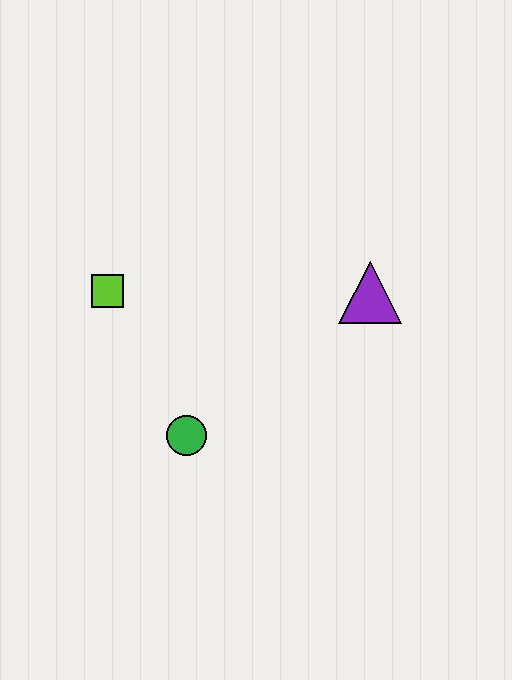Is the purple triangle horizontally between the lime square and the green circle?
No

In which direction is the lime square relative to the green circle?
The lime square is above the green circle.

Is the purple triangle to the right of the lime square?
Yes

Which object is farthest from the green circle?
The purple triangle is farthest from the green circle.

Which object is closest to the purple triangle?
The green circle is closest to the purple triangle.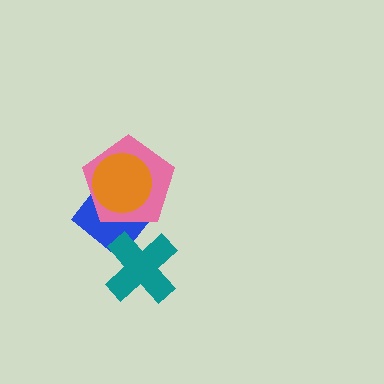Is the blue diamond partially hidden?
Yes, it is partially covered by another shape.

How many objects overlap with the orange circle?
2 objects overlap with the orange circle.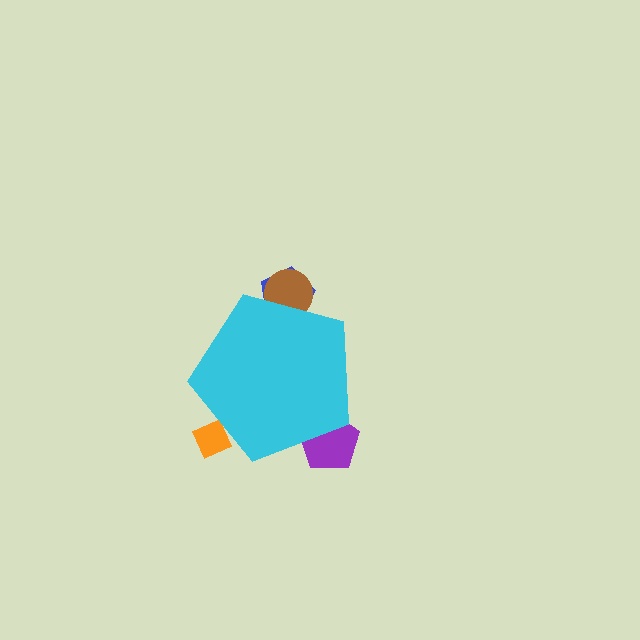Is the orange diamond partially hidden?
Yes, the orange diamond is partially hidden behind the cyan pentagon.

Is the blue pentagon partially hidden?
Yes, the blue pentagon is partially hidden behind the cyan pentagon.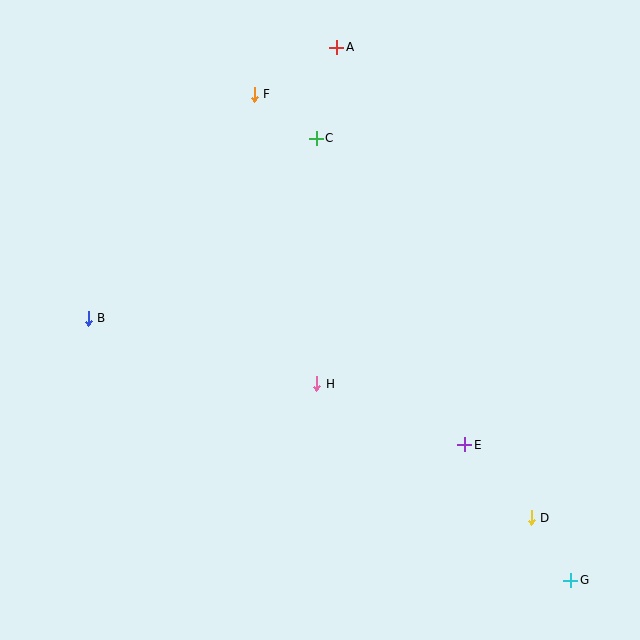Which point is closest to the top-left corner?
Point F is closest to the top-left corner.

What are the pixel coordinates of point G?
Point G is at (571, 580).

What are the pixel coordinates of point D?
Point D is at (531, 518).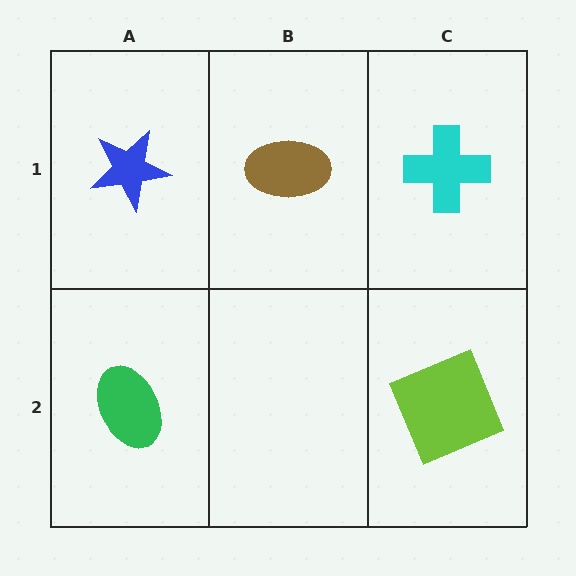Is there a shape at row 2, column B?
No, that cell is empty.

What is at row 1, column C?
A cyan cross.